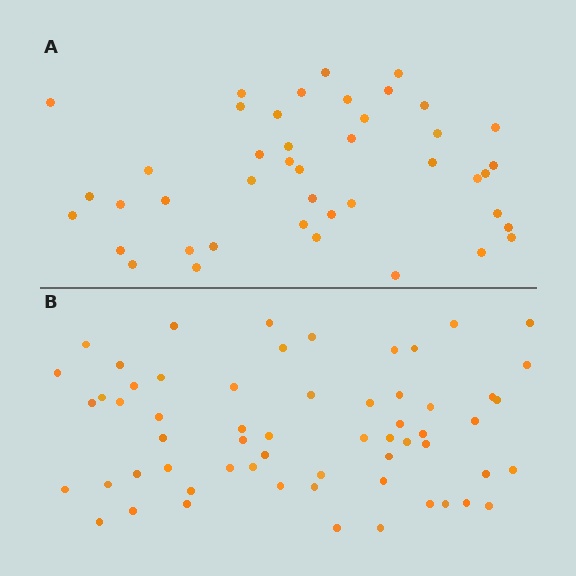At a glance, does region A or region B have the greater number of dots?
Region B (the bottom region) has more dots.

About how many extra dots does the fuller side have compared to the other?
Region B has approximately 15 more dots than region A.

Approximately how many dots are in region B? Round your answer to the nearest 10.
About 60 dots.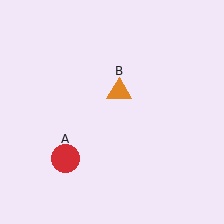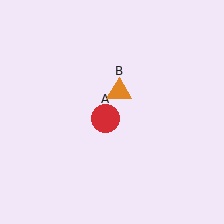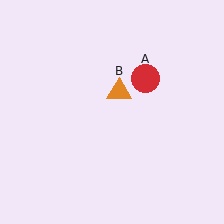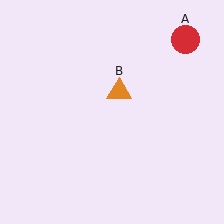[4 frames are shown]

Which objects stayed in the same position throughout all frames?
Orange triangle (object B) remained stationary.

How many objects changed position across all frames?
1 object changed position: red circle (object A).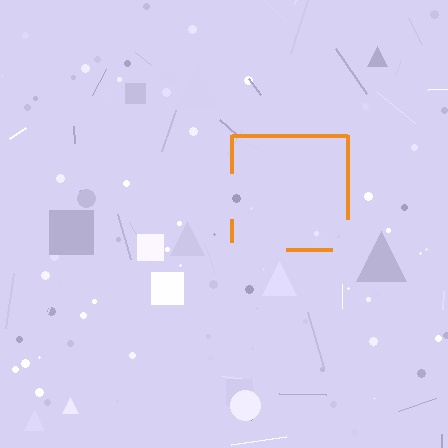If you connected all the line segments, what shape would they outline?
They would outline a square.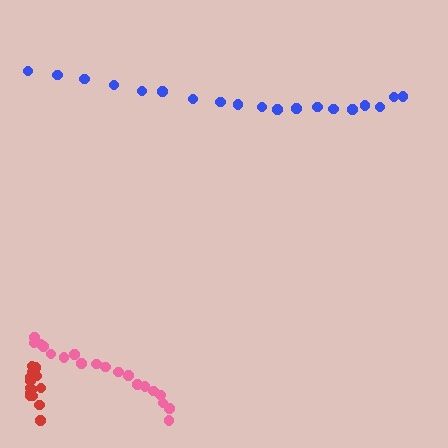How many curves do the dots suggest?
There are 3 distinct paths.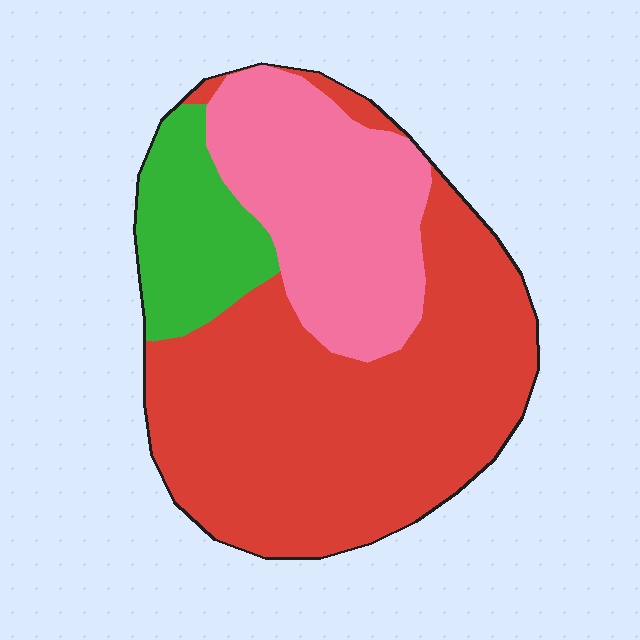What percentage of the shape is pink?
Pink takes up between a quarter and a half of the shape.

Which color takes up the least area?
Green, at roughly 15%.